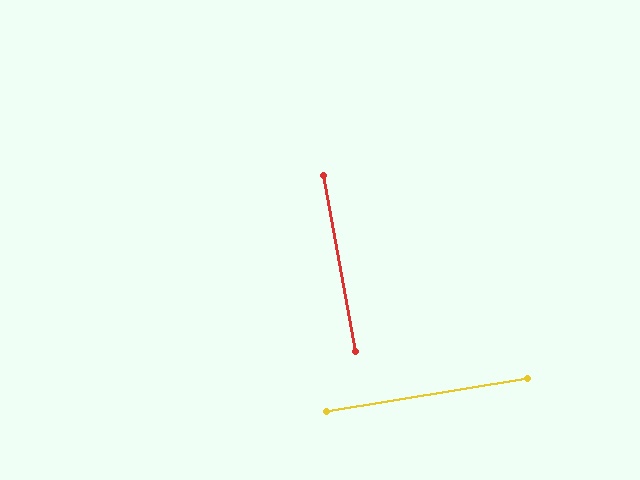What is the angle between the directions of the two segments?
Approximately 89 degrees.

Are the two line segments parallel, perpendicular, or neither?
Perpendicular — they meet at approximately 89°.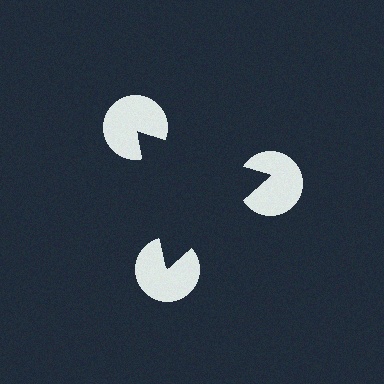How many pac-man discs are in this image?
There are 3 — one at each vertex of the illusory triangle.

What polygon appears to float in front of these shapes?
An illusory triangle — its edges are inferred from the aligned wedge cuts in the pac-man discs, not physically drawn.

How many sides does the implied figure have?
3 sides.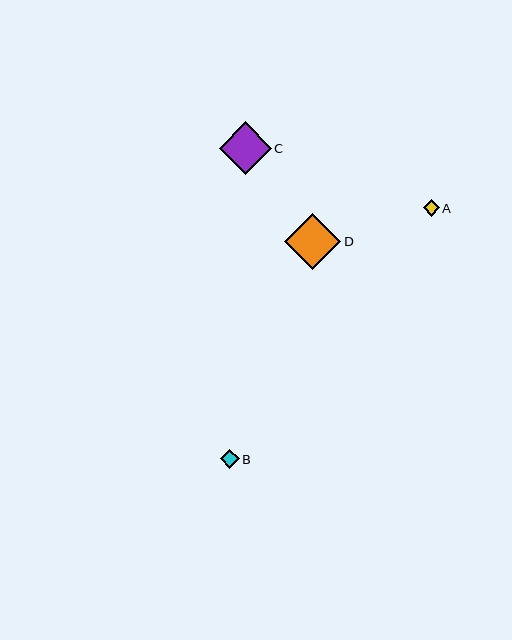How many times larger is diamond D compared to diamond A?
Diamond D is approximately 3.5 times the size of diamond A.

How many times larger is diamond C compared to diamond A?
Diamond C is approximately 3.2 times the size of diamond A.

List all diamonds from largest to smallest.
From largest to smallest: D, C, B, A.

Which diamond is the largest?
Diamond D is the largest with a size of approximately 56 pixels.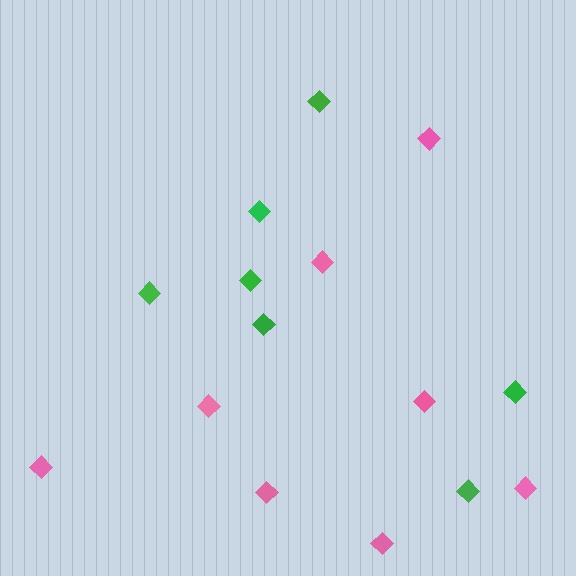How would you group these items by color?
There are 2 groups: one group of pink diamonds (8) and one group of green diamonds (7).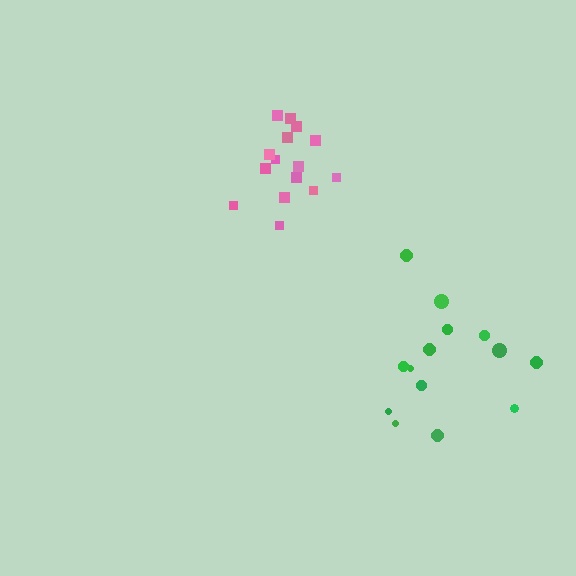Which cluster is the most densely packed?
Pink.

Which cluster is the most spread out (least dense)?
Green.